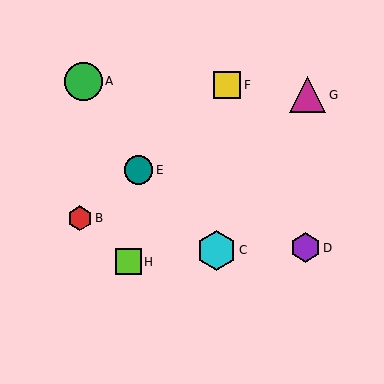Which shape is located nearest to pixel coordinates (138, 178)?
The teal circle (labeled E) at (138, 170) is nearest to that location.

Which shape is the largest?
The cyan hexagon (labeled C) is the largest.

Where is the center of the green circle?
The center of the green circle is at (83, 81).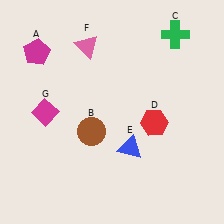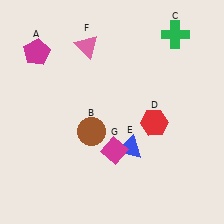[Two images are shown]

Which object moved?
The magenta diamond (G) moved right.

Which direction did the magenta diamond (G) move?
The magenta diamond (G) moved right.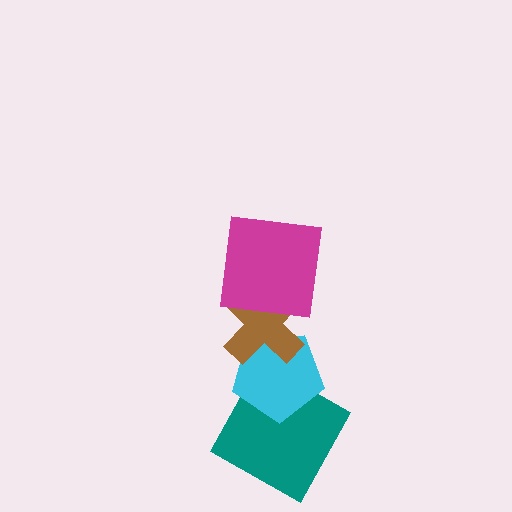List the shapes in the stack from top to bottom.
From top to bottom: the magenta square, the brown cross, the cyan pentagon, the teal square.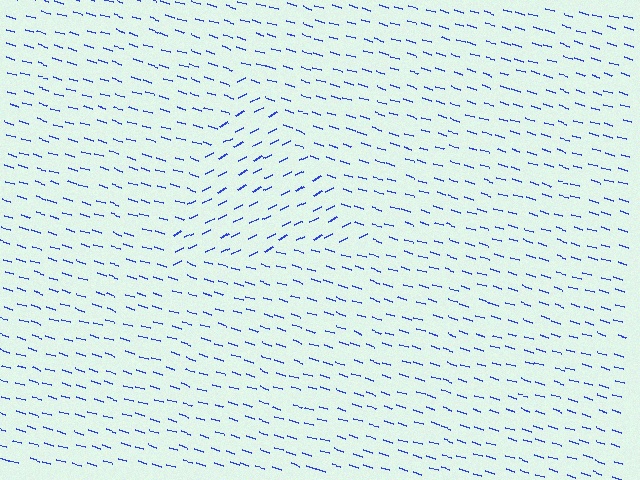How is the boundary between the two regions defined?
The boundary is defined purely by a change in line orientation (approximately 45 degrees difference). All lines are the same color and thickness.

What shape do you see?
I see a triangle.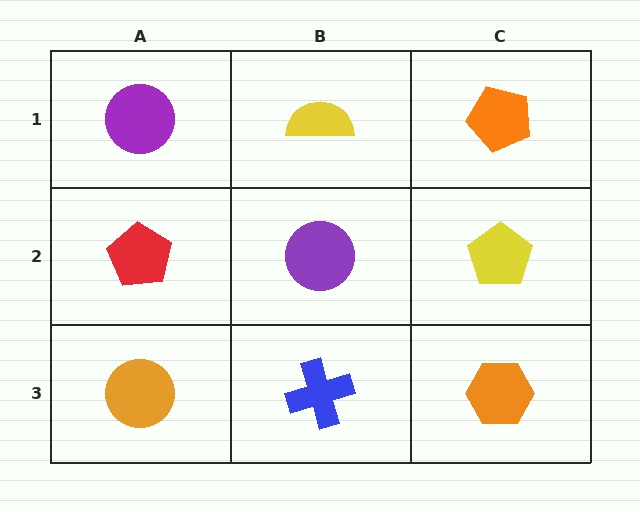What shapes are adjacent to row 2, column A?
A purple circle (row 1, column A), an orange circle (row 3, column A), a purple circle (row 2, column B).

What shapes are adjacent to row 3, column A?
A red pentagon (row 2, column A), a blue cross (row 3, column B).